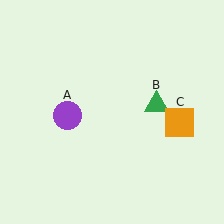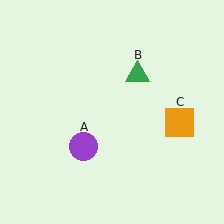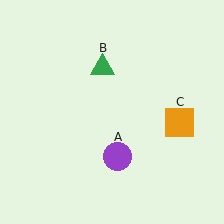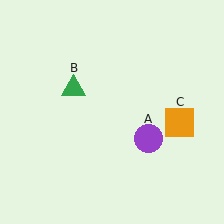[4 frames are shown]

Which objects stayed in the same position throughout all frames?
Orange square (object C) remained stationary.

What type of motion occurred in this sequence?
The purple circle (object A), green triangle (object B) rotated counterclockwise around the center of the scene.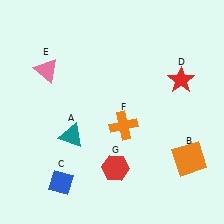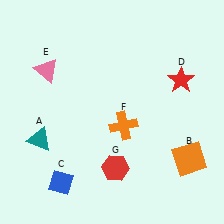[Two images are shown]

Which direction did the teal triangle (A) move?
The teal triangle (A) moved left.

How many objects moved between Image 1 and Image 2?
1 object moved between the two images.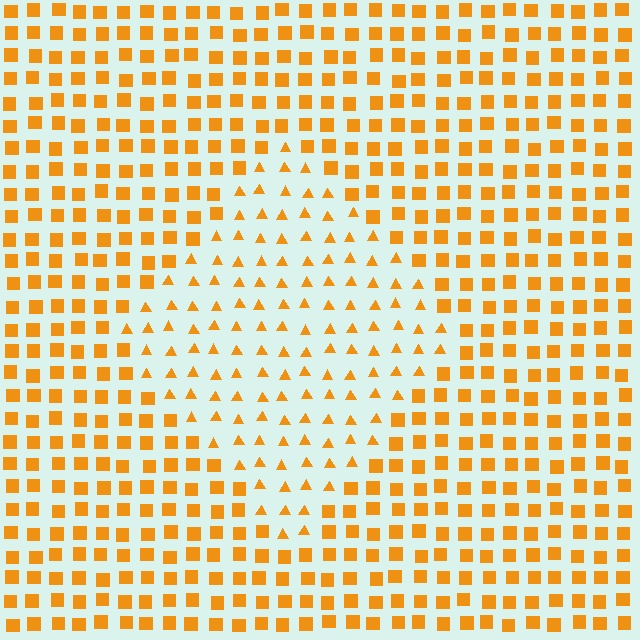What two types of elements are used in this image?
The image uses triangles inside the diamond region and squares outside it.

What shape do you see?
I see a diamond.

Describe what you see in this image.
The image is filled with small orange elements arranged in a uniform grid. A diamond-shaped region contains triangles, while the surrounding area contains squares. The boundary is defined purely by the change in element shape.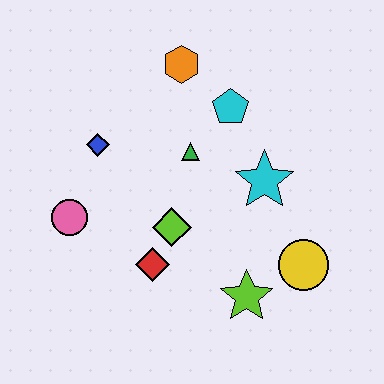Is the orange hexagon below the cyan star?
No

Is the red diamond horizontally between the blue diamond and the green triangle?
Yes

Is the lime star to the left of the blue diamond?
No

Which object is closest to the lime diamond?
The red diamond is closest to the lime diamond.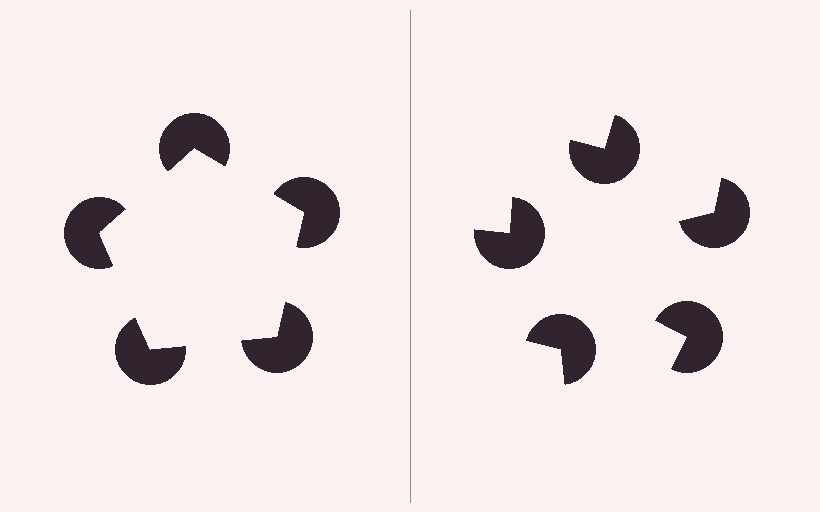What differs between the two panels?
The pac-man discs are positioned identically on both sides; only the wedge orientations differ. On the left they align to a pentagon; on the right they are misaligned.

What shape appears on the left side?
An illusory pentagon.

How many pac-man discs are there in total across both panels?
10 — 5 on each side.